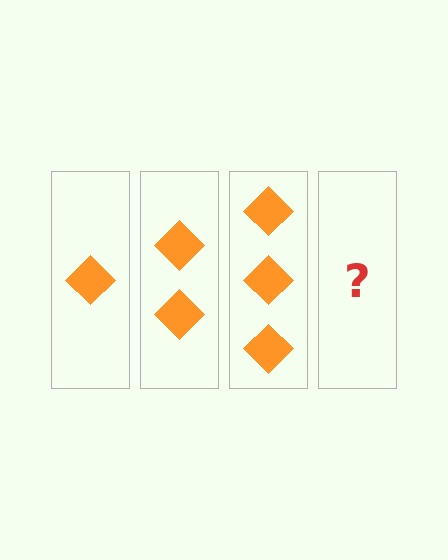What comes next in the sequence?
The next element should be 4 diamonds.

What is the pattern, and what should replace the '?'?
The pattern is that each step adds one more diamond. The '?' should be 4 diamonds.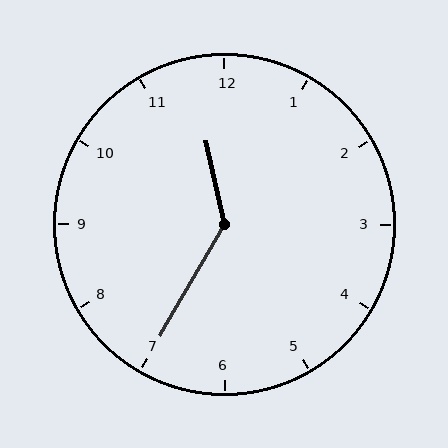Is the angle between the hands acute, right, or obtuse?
It is obtuse.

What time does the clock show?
11:35.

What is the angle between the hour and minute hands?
Approximately 138 degrees.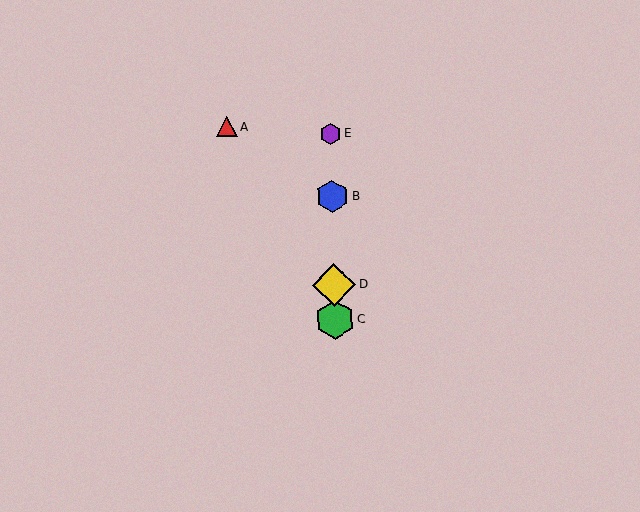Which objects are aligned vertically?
Objects B, C, D, E are aligned vertically.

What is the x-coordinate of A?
Object A is at x≈227.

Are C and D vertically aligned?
Yes, both are at x≈335.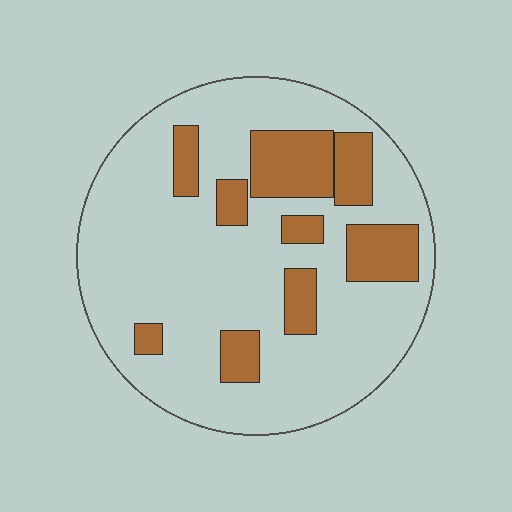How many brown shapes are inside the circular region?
9.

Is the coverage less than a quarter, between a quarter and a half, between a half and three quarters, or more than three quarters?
Less than a quarter.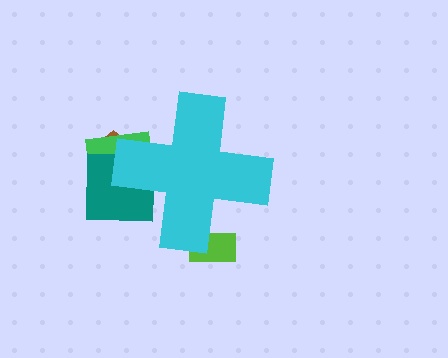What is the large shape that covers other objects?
A cyan cross.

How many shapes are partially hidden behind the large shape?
4 shapes are partially hidden.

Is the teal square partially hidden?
Yes, the teal square is partially hidden behind the cyan cross.